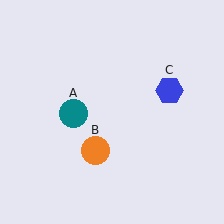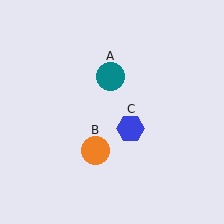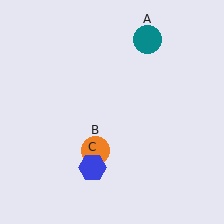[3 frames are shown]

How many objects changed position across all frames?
2 objects changed position: teal circle (object A), blue hexagon (object C).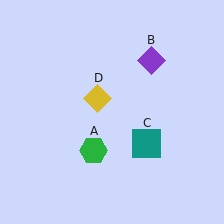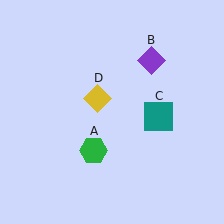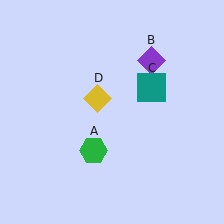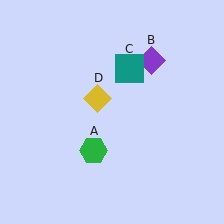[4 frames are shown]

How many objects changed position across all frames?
1 object changed position: teal square (object C).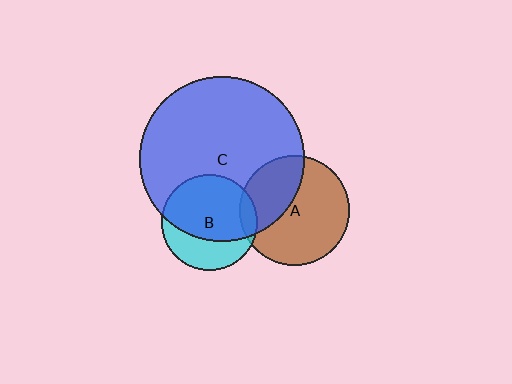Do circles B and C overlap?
Yes.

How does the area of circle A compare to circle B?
Approximately 1.3 times.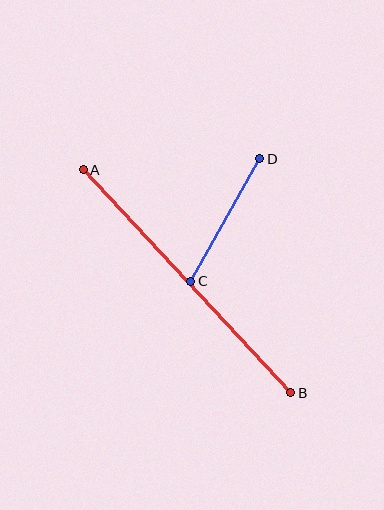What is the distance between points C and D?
The distance is approximately 140 pixels.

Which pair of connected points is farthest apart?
Points A and B are farthest apart.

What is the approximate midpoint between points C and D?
The midpoint is at approximately (225, 220) pixels.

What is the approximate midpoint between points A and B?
The midpoint is at approximately (187, 281) pixels.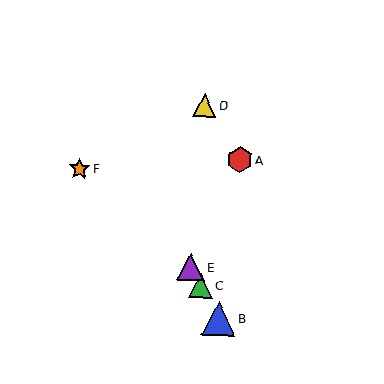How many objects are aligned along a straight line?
3 objects (B, C, E) are aligned along a straight line.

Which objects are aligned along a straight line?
Objects B, C, E are aligned along a straight line.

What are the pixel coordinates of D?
Object D is at (205, 106).